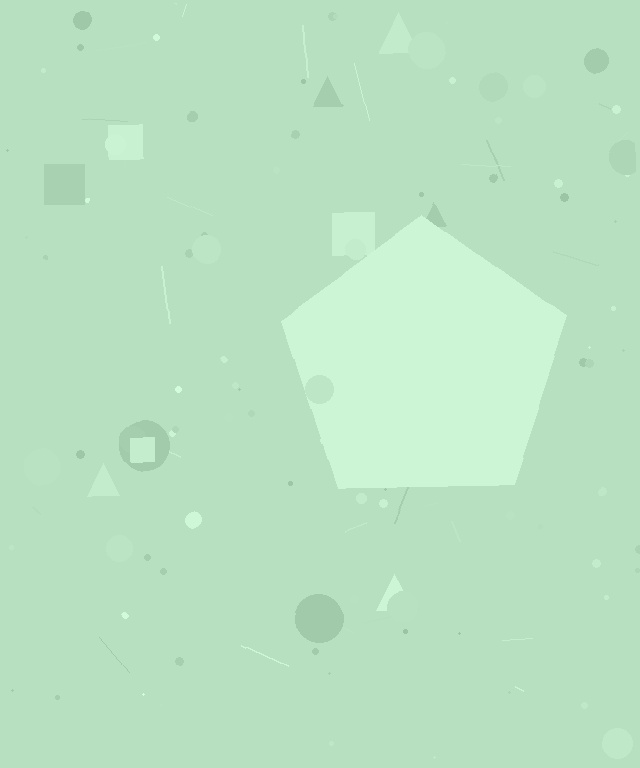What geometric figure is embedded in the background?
A pentagon is embedded in the background.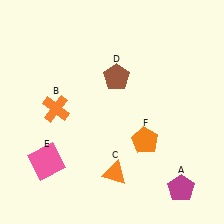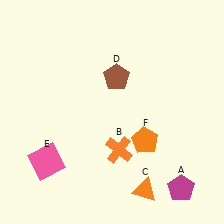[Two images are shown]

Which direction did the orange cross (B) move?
The orange cross (B) moved right.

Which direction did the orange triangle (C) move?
The orange triangle (C) moved right.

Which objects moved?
The objects that moved are: the orange cross (B), the orange triangle (C).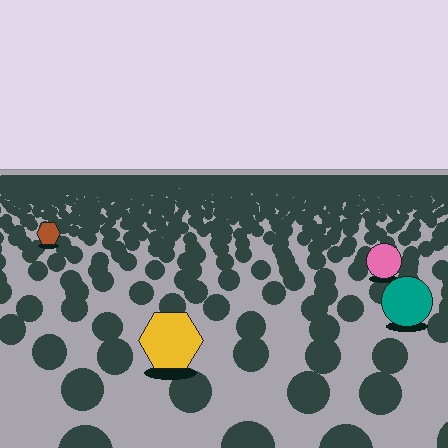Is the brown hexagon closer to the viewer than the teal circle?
No. The teal circle is closer — you can tell from the texture gradient: the ground texture is coarser near it.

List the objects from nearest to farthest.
From nearest to farthest: the yellow hexagon, the teal circle, the pink circle, the brown hexagon.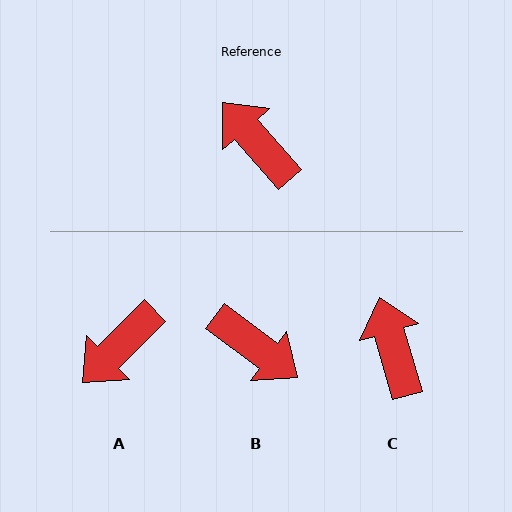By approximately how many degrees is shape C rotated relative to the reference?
Approximately 25 degrees clockwise.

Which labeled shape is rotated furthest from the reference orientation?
B, about 168 degrees away.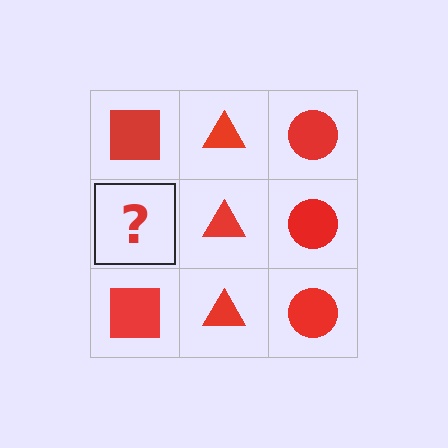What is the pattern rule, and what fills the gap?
The rule is that each column has a consistent shape. The gap should be filled with a red square.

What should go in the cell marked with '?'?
The missing cell should contain a red square.